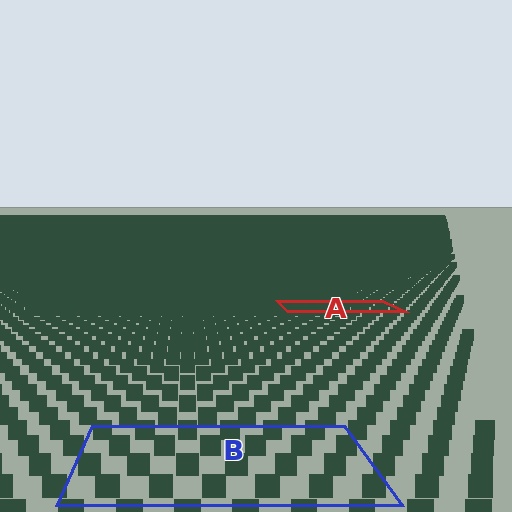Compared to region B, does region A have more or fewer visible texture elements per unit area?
Region A has more texture elements per unit area — they are packed more densely because it is farther away.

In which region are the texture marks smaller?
The texture marks are smaller in region A, because it is farther away.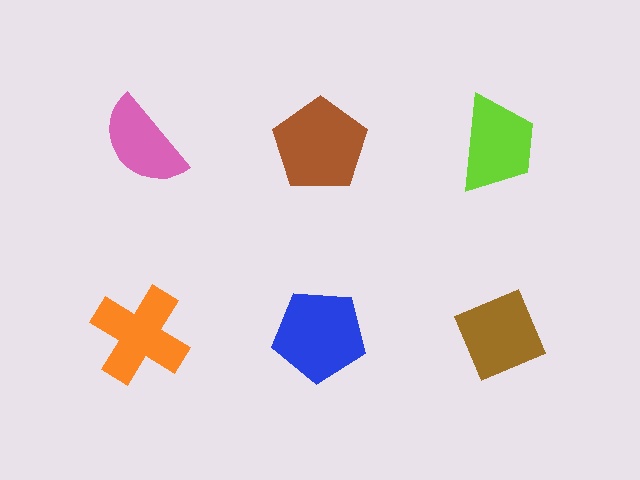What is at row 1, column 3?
A lime trapezoid.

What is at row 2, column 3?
A brown diamond.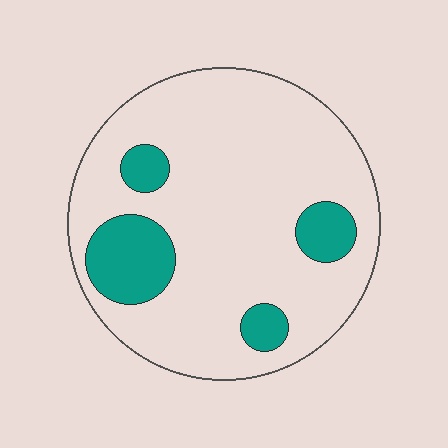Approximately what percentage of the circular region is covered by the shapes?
Approximately 15%.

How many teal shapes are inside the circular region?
4.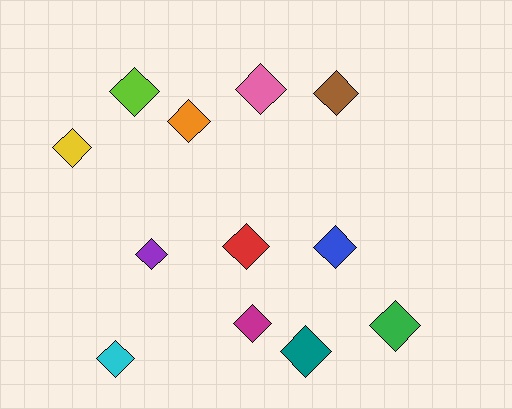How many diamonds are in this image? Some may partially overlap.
There are 12 diamonds.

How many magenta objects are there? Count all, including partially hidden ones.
There is 1 magenta object.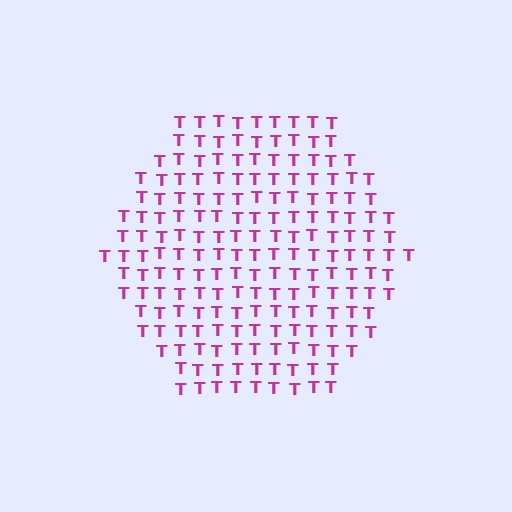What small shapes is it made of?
It is made of small letter T's.